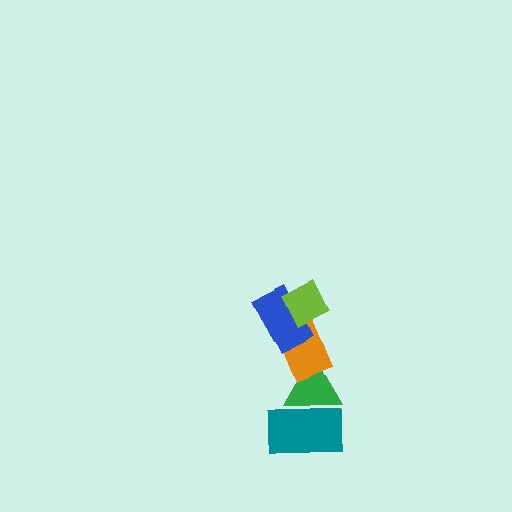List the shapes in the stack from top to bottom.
From top to bottom: the lime diamond, the blue rectangle, the orange rectangle, the green triangle, the teal rectangle.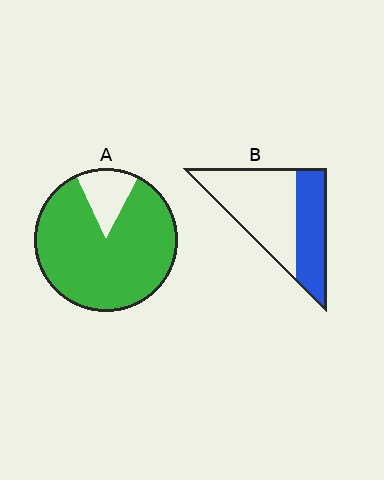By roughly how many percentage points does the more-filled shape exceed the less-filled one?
By roughly 45 percentage points (A over B).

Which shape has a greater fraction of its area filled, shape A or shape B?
Shape A.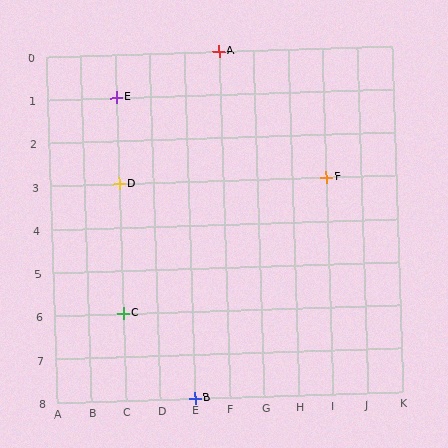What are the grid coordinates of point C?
Point C is at grid coordinates (C, 6).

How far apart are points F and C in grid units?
Points F and C are 6 columns and 3 rows apart (about 6.7 grid units diagonally).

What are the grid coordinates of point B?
Point B is at grid coordinates (E, 8).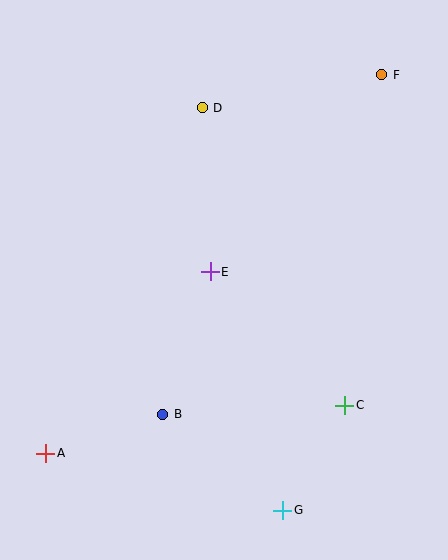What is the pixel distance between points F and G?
The distance between F and G is 447 pixels.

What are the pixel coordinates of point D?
Point D is at (202, 108).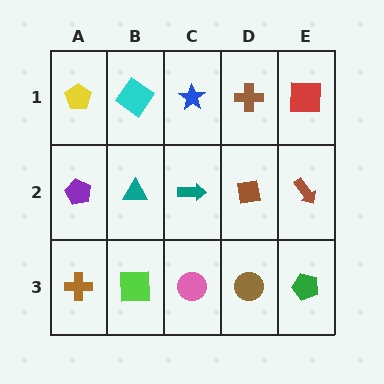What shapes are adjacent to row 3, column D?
A brown square (row 2, column D), a pink circle (row 3, column C), a green pentagon (row 3, column E).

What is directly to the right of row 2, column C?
A brown square.